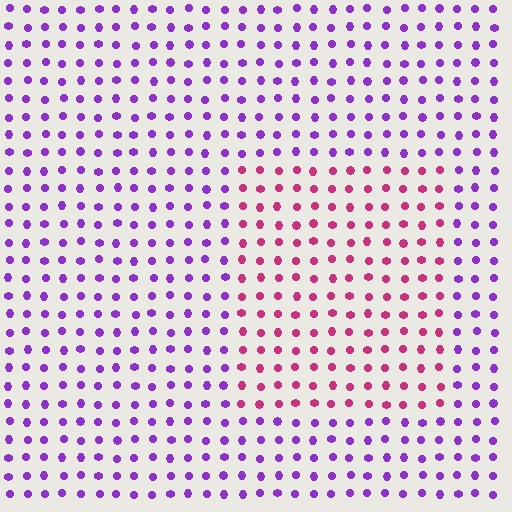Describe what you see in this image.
The image is filled with small purple elements in a uniform arrangement. A rectangle-shaped region is visible where the elements are tinted to a slightly different hue, forming a subtle color boundary.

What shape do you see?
I see a rectangle.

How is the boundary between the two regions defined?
The boundary is defined purely by a slight shift in hue (about 53 degrees). Spacing, size, and orientation are identical on both sides.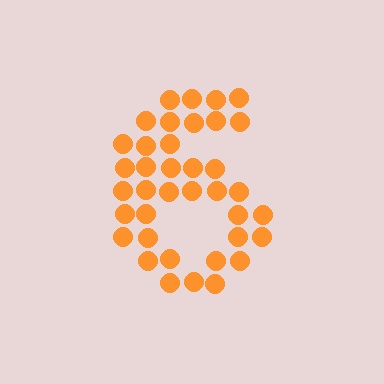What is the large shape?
The large shape is the digit 6.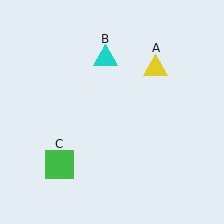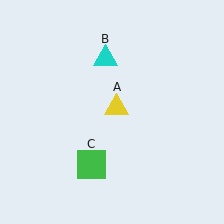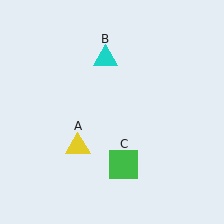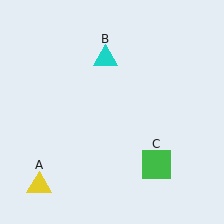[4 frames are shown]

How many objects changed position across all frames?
2 objects changed position: yellow triangle (object A), green square (object C).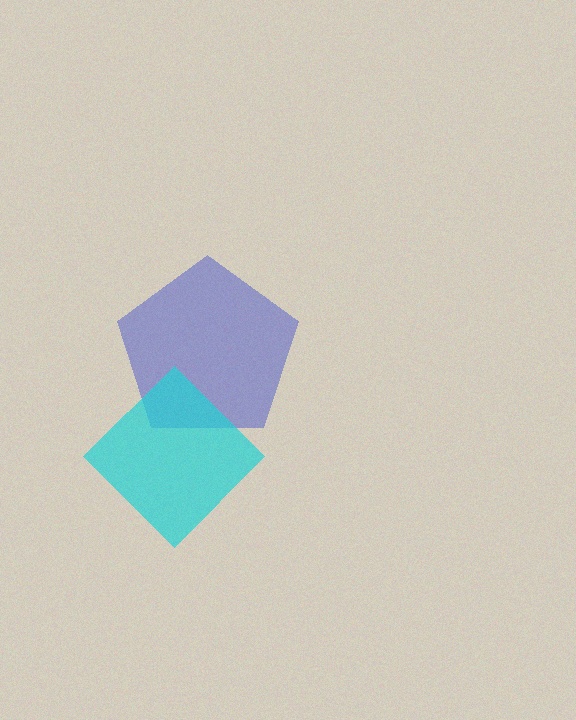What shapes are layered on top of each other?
The layered shapes are: a blue pentagon, a cyan diamond.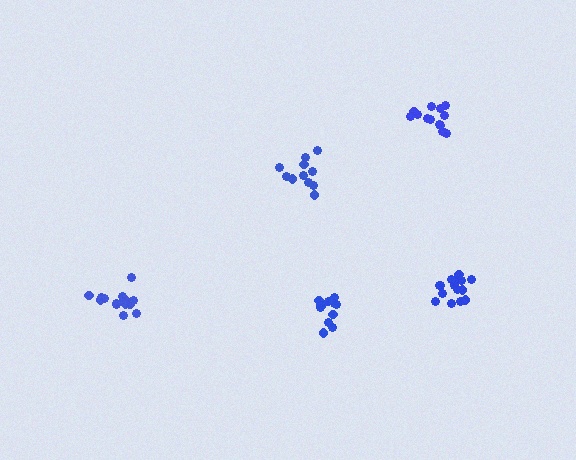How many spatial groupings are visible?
There are 5 spatial groupings.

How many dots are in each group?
Group 1: 13 dots, Group 2: 12 dots, Group 3: 16 dots, Group 4: 11 dots, Group 5: 15 dots (67 total).